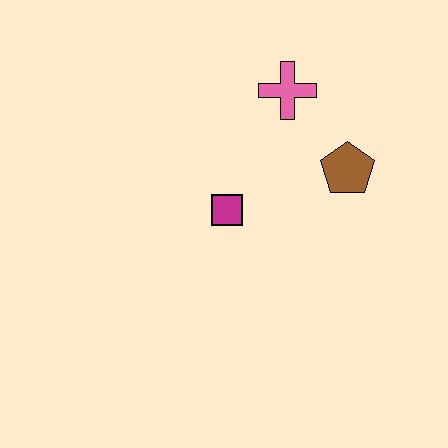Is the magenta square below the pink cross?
Yes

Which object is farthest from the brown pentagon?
The magenta square is farthest from the brown pentagon.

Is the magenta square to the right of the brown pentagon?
No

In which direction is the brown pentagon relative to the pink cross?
The brown pentagon is below the pink cross.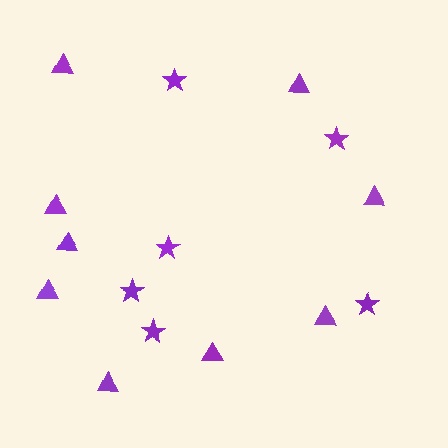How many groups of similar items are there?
There are 2 groups: one group of stars (6) and one group of triangles (9).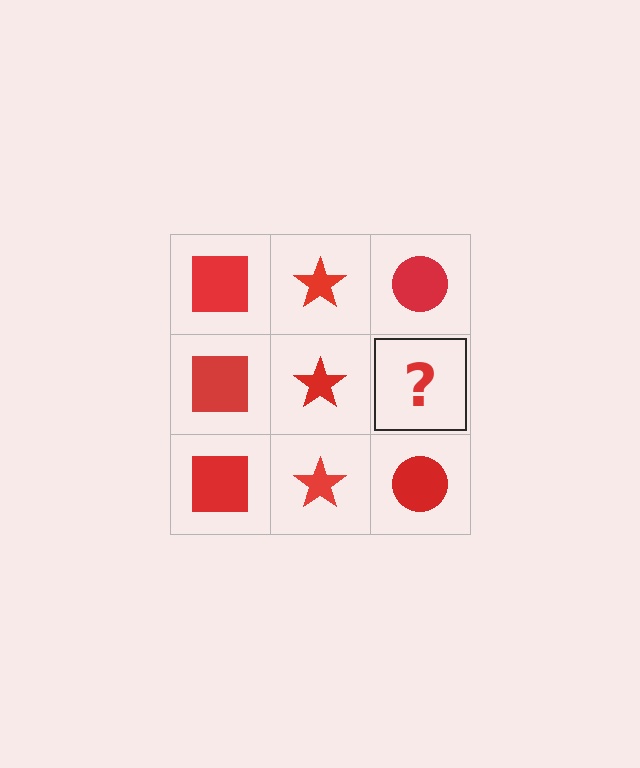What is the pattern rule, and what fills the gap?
The rule is that each column has a consistent shape. The gap should be filled with a red circle.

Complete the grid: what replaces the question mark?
The question mark should be replaced with a red circle.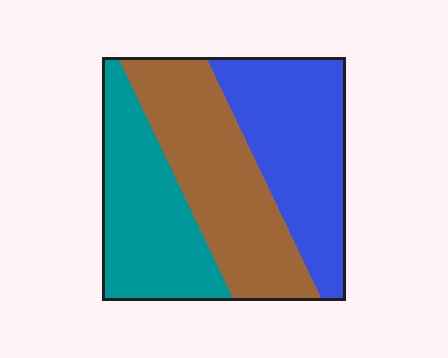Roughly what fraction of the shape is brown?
Brown takes up about three eighths (3/8) of the shape.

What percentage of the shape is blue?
Blue takes up about one third (1/3) of the shape.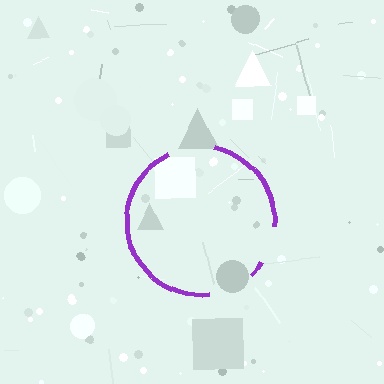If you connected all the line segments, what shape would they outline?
They would outline a circle.